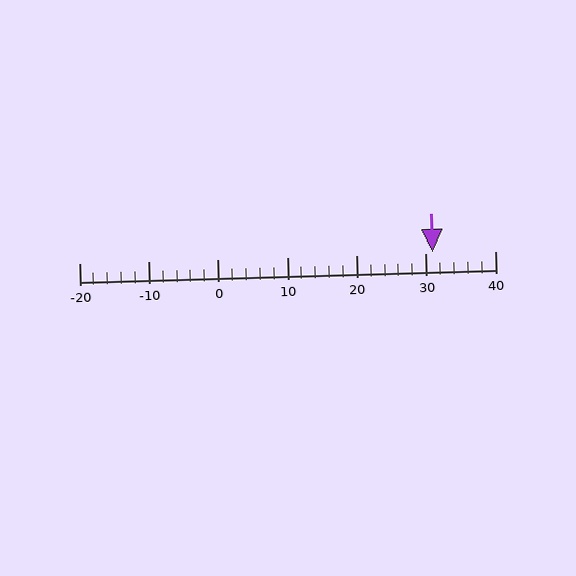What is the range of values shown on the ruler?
The ruler shows values from -20 to 40.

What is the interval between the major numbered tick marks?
The major tick marks are spaced 10 units apart.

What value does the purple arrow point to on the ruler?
The purple arrow points to approximately 31.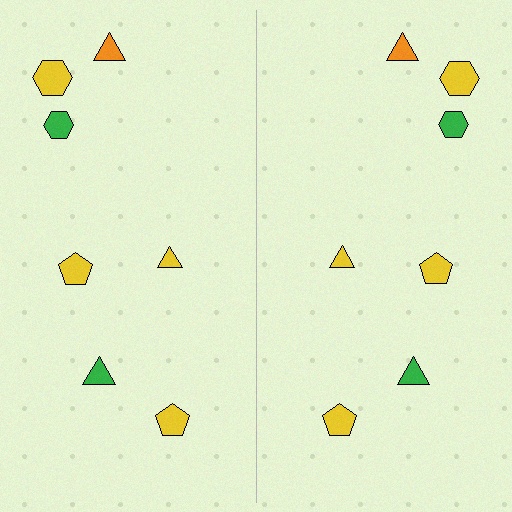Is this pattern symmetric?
Yes, this pattern has bilateral (reflection) symmetry.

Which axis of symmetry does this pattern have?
The pattern has a vertical axis of symmetry running through the center of the image.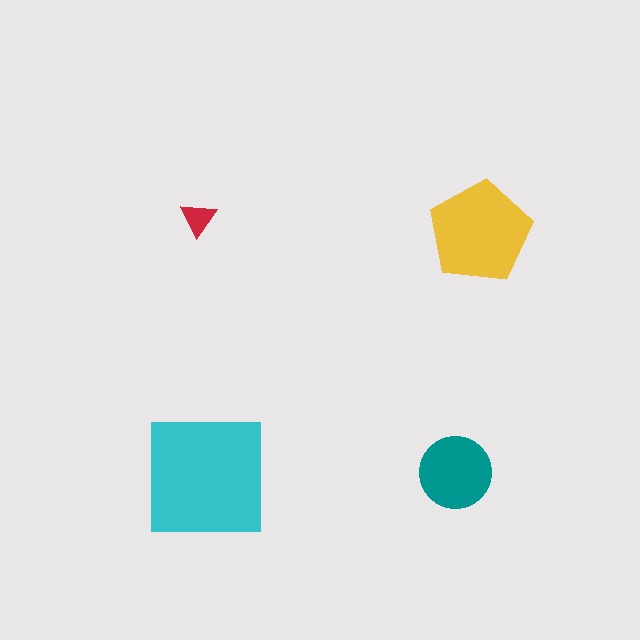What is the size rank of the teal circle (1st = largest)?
3rd.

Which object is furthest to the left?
The red triangle is leftmost.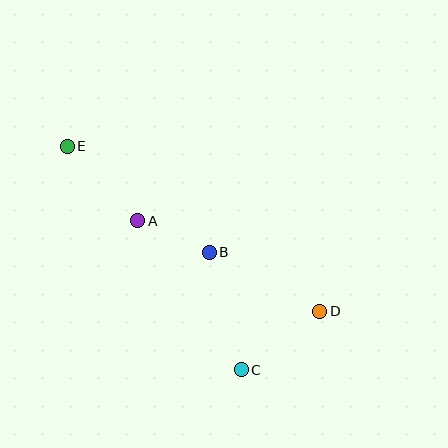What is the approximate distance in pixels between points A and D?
The distance between A and D is approximately 203 pixels.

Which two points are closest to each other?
Points A and B are closest to each other.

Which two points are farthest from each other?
Points D and E are farthest from each other.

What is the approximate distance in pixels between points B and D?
The distance between B and D is approximately 125 pixels.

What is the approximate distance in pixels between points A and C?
The distance between A and C is approximately 181 pixels.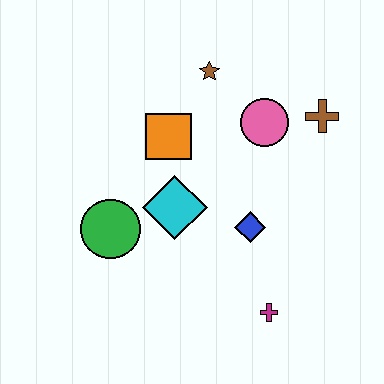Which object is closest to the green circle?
The cyan diamond is closest to the green circle.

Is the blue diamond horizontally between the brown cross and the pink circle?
No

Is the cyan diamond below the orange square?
Yes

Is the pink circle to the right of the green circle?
Yes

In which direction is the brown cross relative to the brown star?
The brown cross is to the right of the brown star.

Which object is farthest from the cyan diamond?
The brown cross is farthest from the cyan diamond.